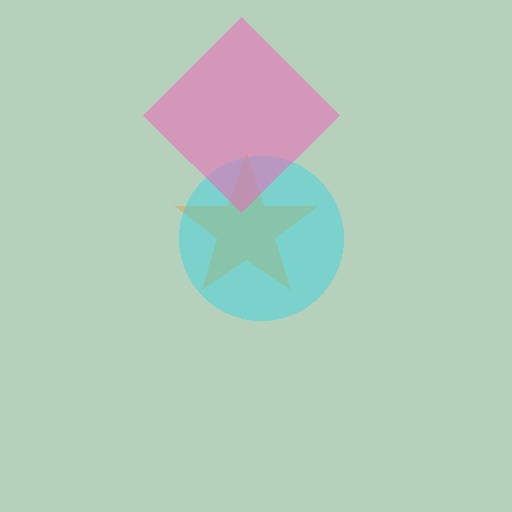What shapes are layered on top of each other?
The layered shapes are: an orange star, a cyan circle, a pink diamond.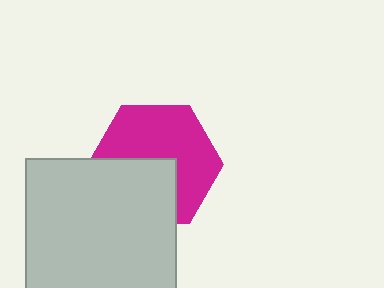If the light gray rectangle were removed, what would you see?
You would see the complete magenta hexagon.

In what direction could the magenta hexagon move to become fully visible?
The magenta hexagon could move up. That would shift it out from behind the light gray rectangle entirely.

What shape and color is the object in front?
The object in front is a light gray rectangle.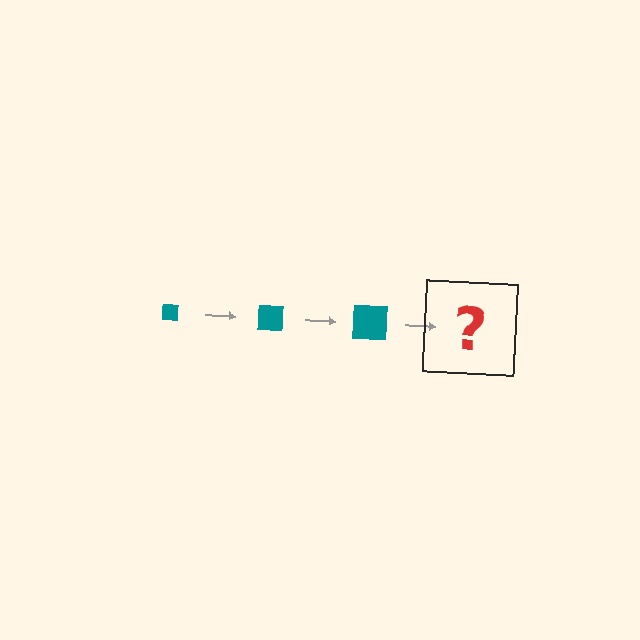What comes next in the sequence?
The next element should be a teal square, larger than the previous one.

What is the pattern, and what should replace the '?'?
The pattern is that the square gets progressively larger each step. The '?' should be a teal square, larger than the previous one.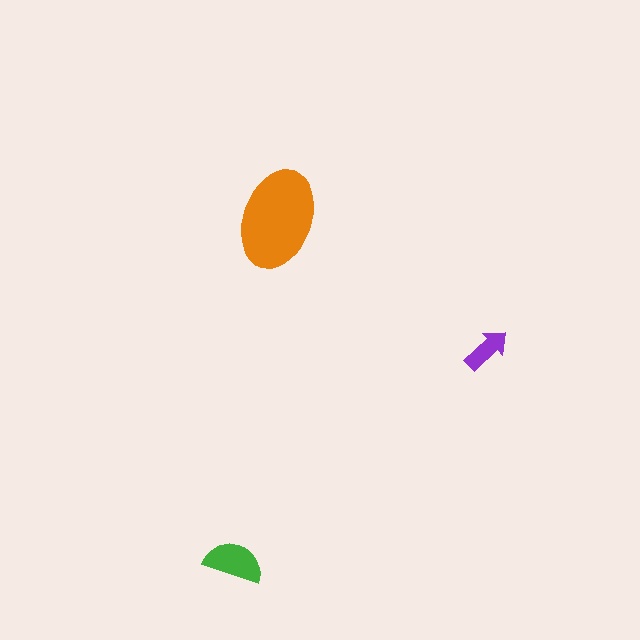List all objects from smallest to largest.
The purple arrow, the green semicircle, the orange ellipse.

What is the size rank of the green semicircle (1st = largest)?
2nd.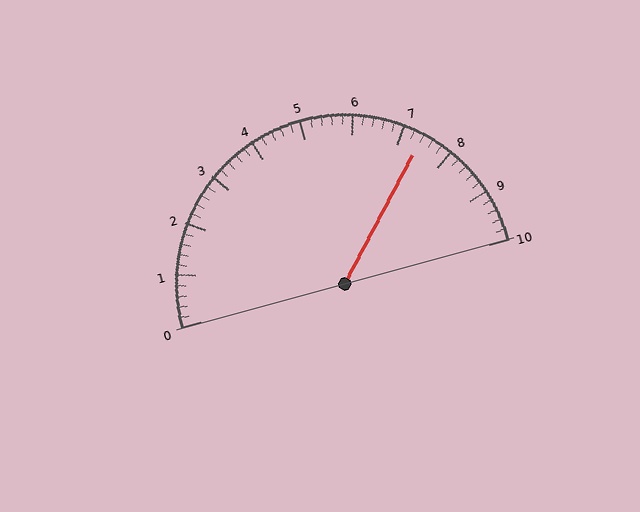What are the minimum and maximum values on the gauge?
The gauge ranges from 0 to 10.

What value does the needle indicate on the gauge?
The needle indicates approximately 7.4.